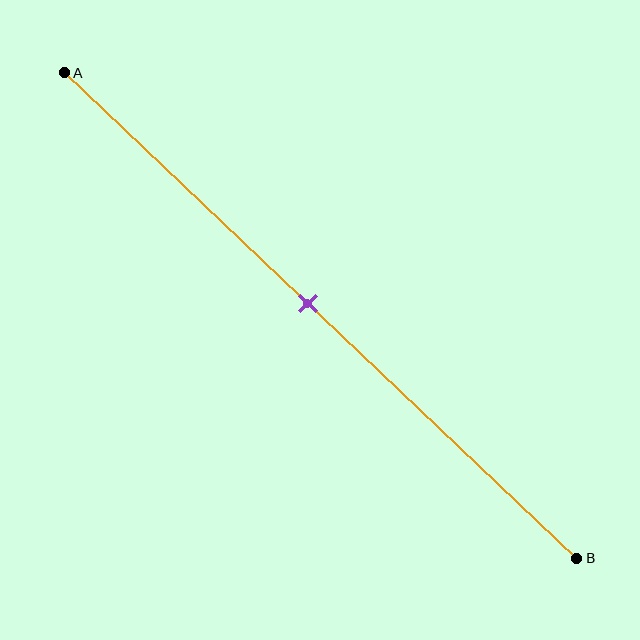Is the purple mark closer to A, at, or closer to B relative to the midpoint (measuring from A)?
The purple mark is approximately at the midpoint of segment AB.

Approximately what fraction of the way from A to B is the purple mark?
The purple mark is approximately 50% of the way from A to B.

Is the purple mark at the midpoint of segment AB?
Yes, the mark is approximately at the midpoint.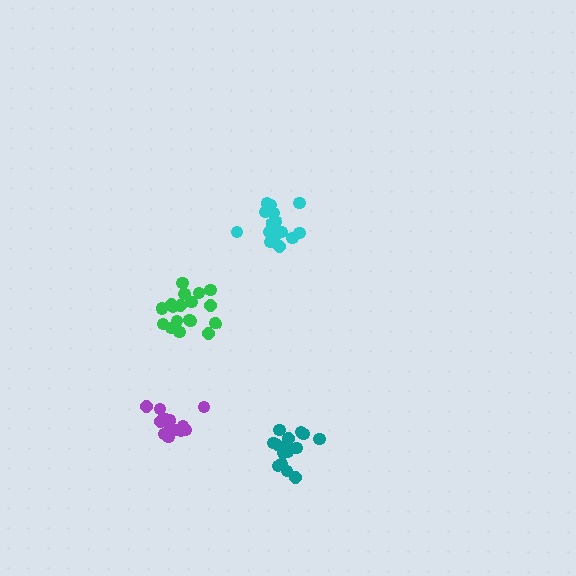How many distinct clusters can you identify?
There are 4 distinct clusters.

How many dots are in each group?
Group 1: 18 dots, Group 2: 18 dots, Group 3: 16 dots, Group 4: 14 dots (66 total).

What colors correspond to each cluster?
The clusters are colored: green, cyan, teal, purple.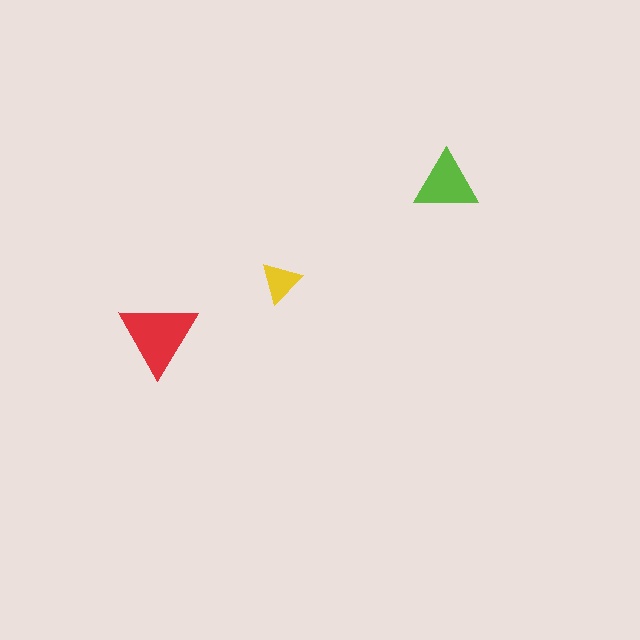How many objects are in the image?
There are 3 objects in the image.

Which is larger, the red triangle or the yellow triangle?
The red one.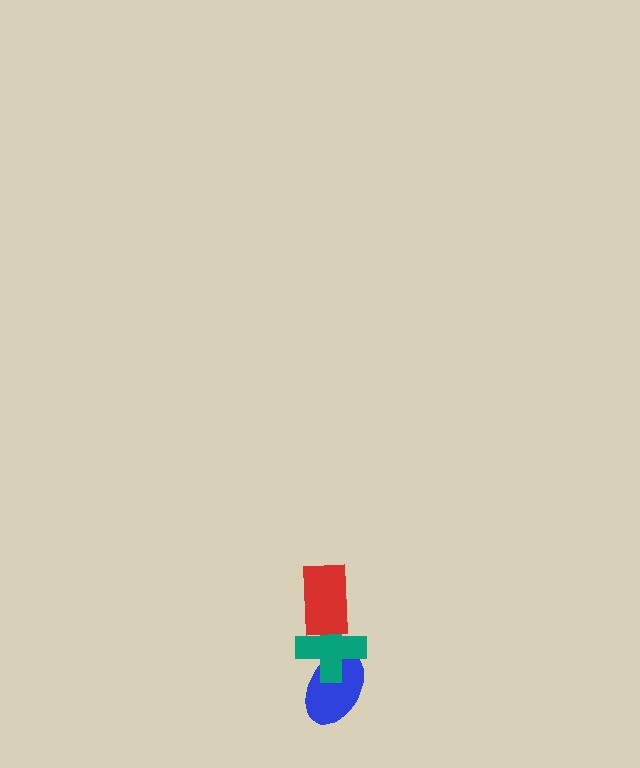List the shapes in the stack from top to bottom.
From top to bottom: the red rectangle, the teal cross, the blue ellipse.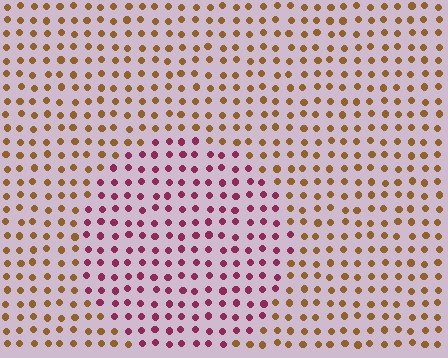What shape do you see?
I see a circle.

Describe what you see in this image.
The image is filled with small brown elements in a uniform arrangement. A circle-shaped region is visible where the elements are tinted to a slightly different hue, forming a subtle color boundary.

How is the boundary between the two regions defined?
The boundary is defined purely by a slight shift in hue (about 61 degrees). Spacing, size, and orientation are identical on both sides.